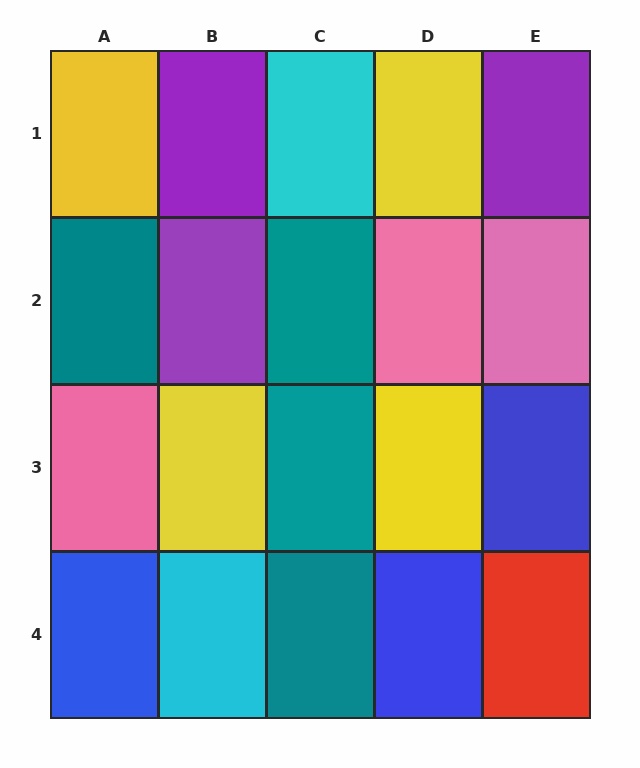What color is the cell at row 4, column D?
Blue.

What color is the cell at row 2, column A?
Teal.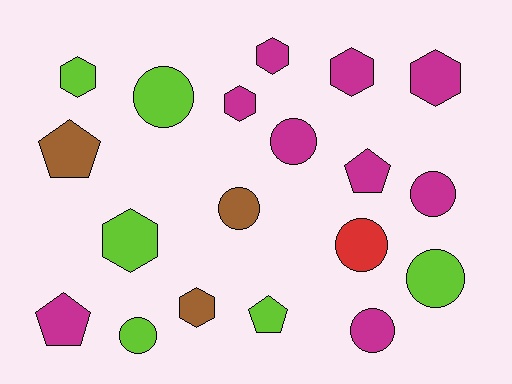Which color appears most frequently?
Magenta, with 9 objects.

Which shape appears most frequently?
Circle, with 8 objects.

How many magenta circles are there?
There are 3 magenta circles.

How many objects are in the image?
There are 19 objects.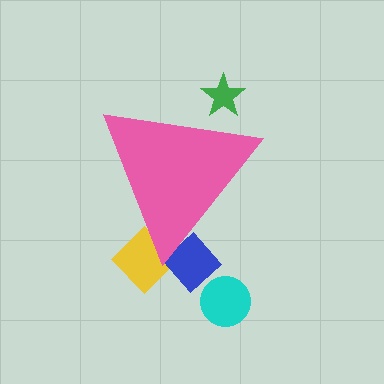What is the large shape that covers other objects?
A pink triangle.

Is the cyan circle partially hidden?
No, the cyan circle is fully visible.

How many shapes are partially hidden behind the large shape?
3 shapes are partially hidden.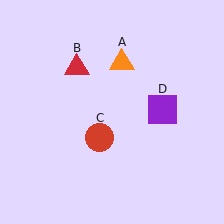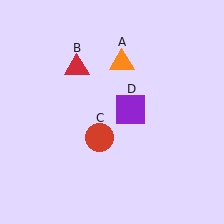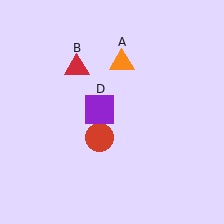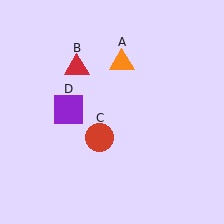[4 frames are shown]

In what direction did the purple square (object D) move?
The purple square (object D) moved left.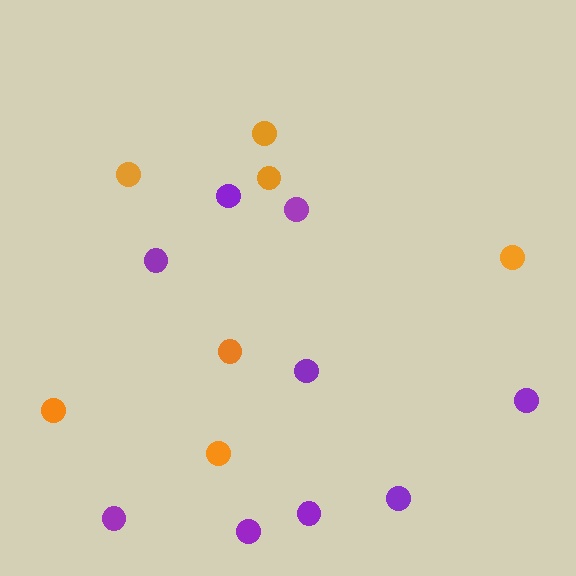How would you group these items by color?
There are 2 groups: one group of purple circles (9) and one group of orange circles (7).